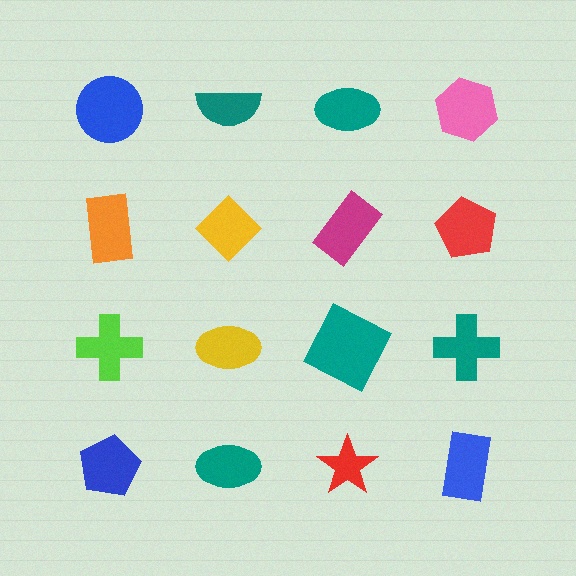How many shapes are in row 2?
4 shapes.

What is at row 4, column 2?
A teal ellipse.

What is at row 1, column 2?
A teal semicircle.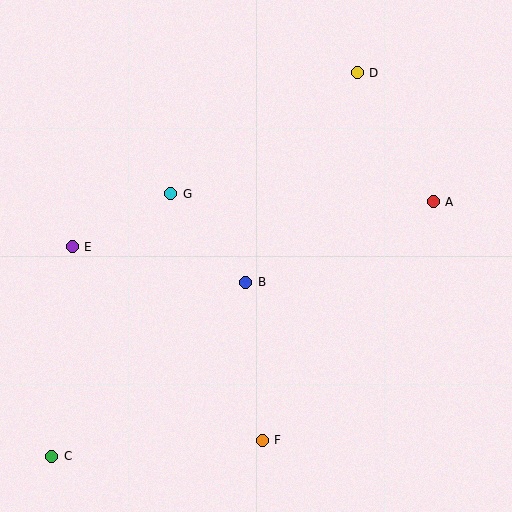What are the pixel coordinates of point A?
Point A is at (433, 202).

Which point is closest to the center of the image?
Point B at (246, 282) is closest to the center.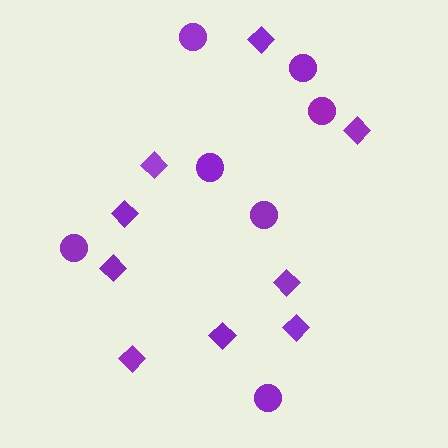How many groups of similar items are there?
There are 2 groups: one group of diamonds (9) and one group of circles (7).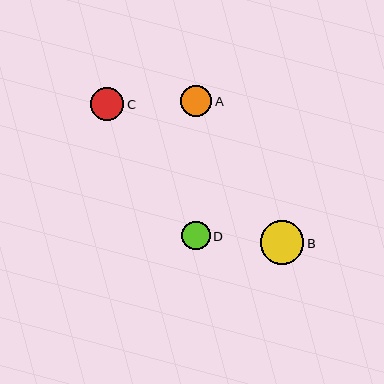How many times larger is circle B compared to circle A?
Circle B is approximately 1.4 times the size of circle A.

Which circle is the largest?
Circle B is the largest with a size of approximately 44 pixels.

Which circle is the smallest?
Circle D is the smallest with a size of approximately 28 pixels.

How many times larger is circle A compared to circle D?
Circle A is approximately 1.1 times the size of circle D.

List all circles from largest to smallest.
From largest to smallest: B, C, A, D.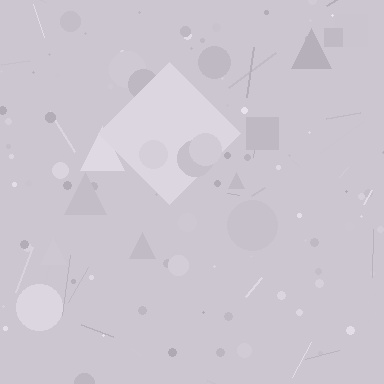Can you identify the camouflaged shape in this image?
The camouflaged shape is a diamond.